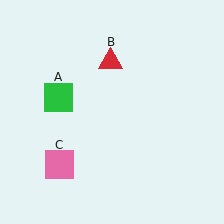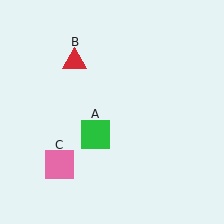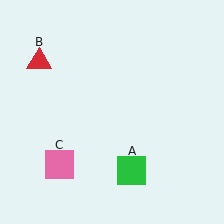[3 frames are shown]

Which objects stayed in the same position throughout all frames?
Pink square (object C) remained stationary.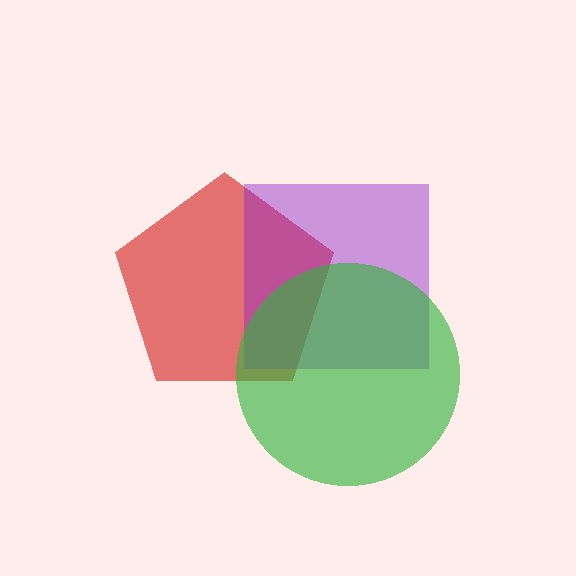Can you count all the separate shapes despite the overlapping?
Yes, there are 3 separate shapes.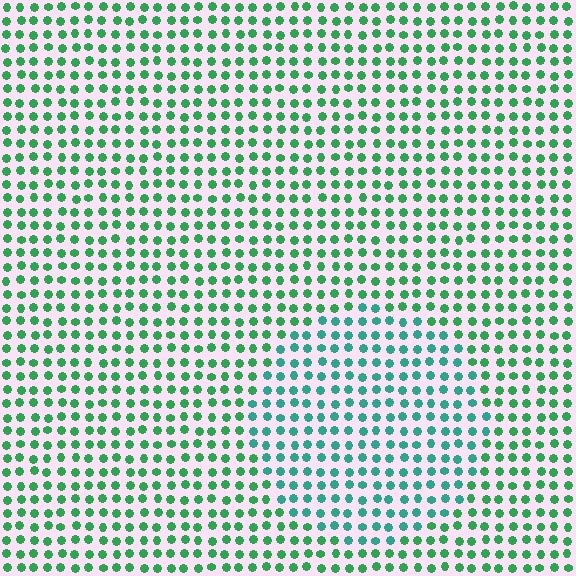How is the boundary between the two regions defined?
The boundary is defined purely by a slight shift in hue (about 30 degrees). Spacing, size, and orientation are identical on both sides.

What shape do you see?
I see a circle.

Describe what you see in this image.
The image is filled with small green elements in a uniform arrangement. A circle-shaped region is visible where the elements are tinted to a slightly different hue, forming a subtle color boundary.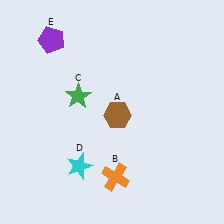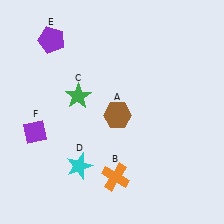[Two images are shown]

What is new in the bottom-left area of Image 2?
A purple diamond (F) was added in the bottom-left area of Image 2.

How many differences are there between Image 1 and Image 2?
There is 1 difference between the two images.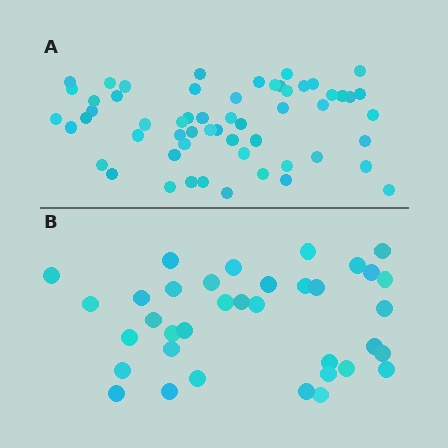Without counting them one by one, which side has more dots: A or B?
Region A (the top region) has more dots.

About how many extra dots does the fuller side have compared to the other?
Region A has approximately 20 more dots than region B.